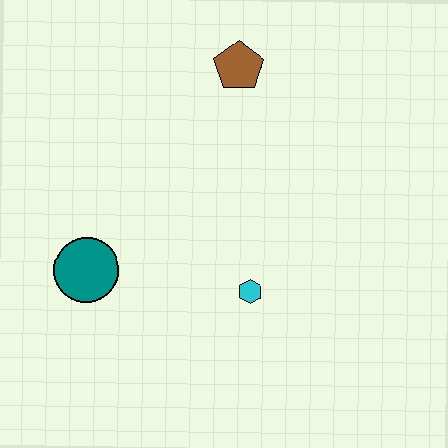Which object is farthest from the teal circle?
The brown pentagon is farthest from the teal circle.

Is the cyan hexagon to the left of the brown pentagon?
No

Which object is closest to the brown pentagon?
The cyan hexagon is closest to the brown pentagon.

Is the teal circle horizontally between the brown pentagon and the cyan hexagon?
No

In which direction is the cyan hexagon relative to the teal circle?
The cyan hexagon is to the right of the teal circle.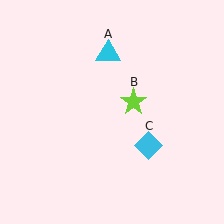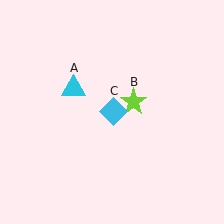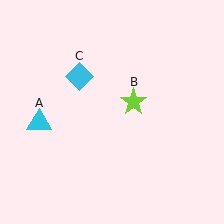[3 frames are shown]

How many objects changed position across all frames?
2 objects changed position: cyan triangle (object A), cyan diamond (object C).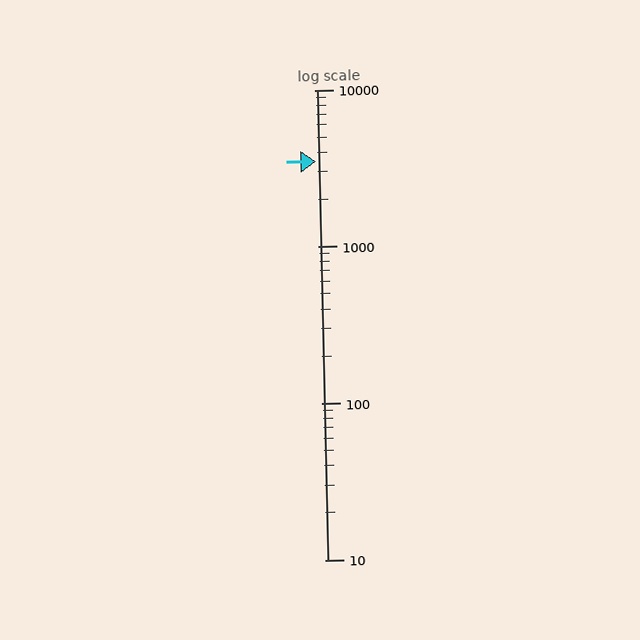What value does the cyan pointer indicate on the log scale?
The pointer indicates approximately 3500.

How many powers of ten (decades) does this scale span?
The scale spans 3 decades, from 10 to 10000.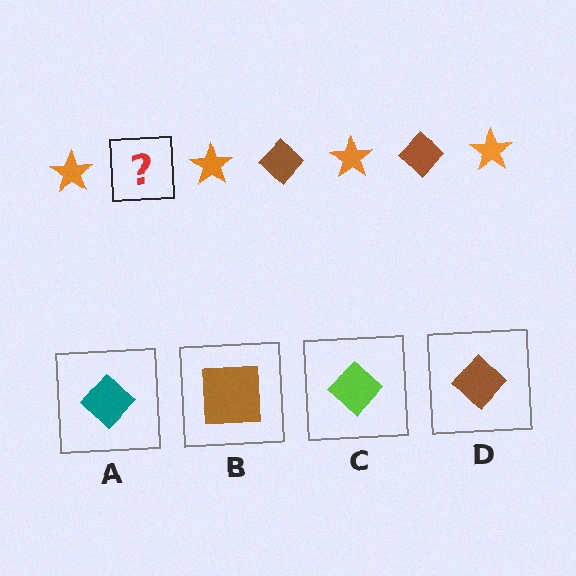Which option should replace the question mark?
Option D.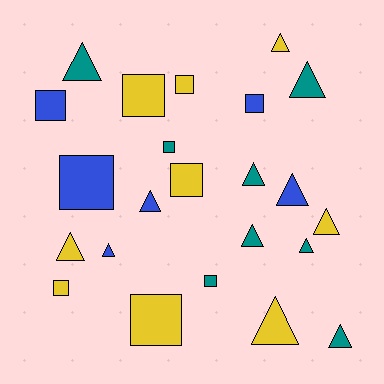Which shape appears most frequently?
Triangle, with 13 objects.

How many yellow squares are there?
There are 5 yellow squares.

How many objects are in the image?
There are 23 objects.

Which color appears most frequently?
Yellow, with 9 objects.